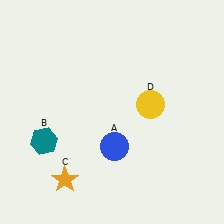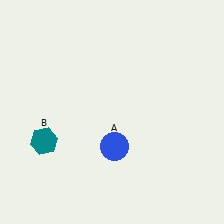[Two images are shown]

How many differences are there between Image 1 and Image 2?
There are 2 differences between the two images.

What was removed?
The orange star (C), the yellow circle (D) were removed in Image 2.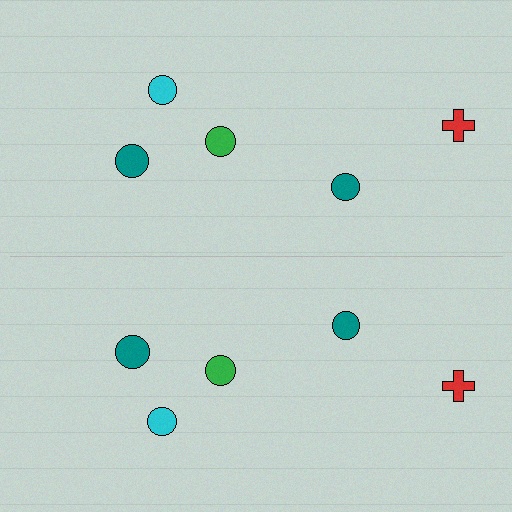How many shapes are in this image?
There are 10 shapes in this image.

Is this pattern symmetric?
Yes, this pattern has bilateral (reflection) symmetry.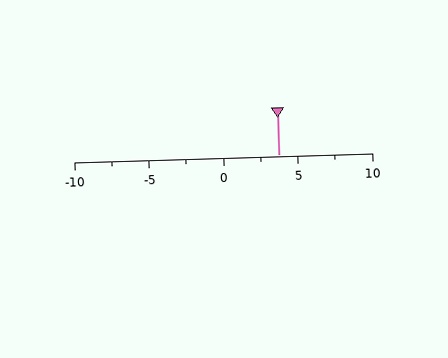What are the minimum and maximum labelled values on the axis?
The axis runs from -10 to 10.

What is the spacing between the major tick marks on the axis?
The major ticks are spaced 5 apart.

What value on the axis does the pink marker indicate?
The marker indicates approximately 3.8.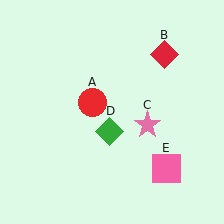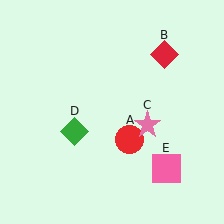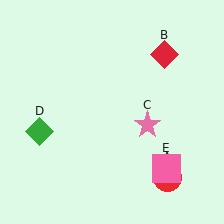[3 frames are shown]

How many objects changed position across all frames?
2 objects changed position: red circle (object A), green diamond (object D).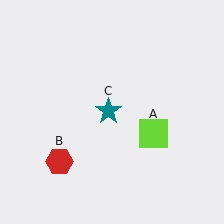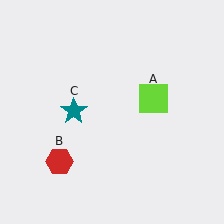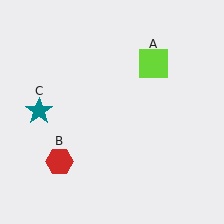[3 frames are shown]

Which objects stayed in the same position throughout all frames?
Red hexagon (object B) remained stationary.